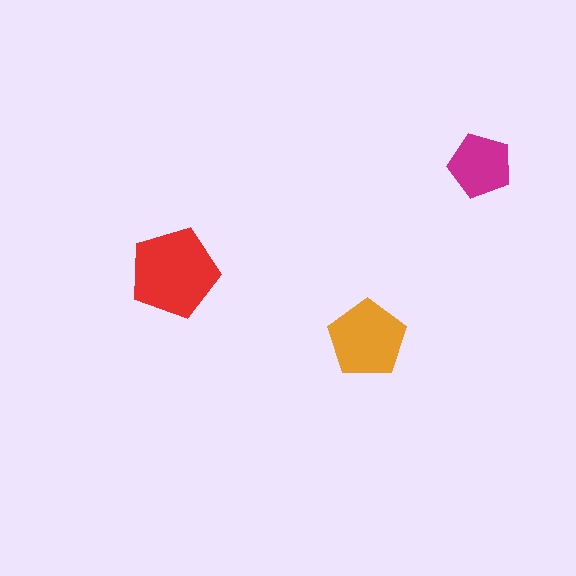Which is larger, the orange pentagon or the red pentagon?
The red one.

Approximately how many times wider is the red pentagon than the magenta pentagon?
About 1.5 times wider.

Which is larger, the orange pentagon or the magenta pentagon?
The orange one.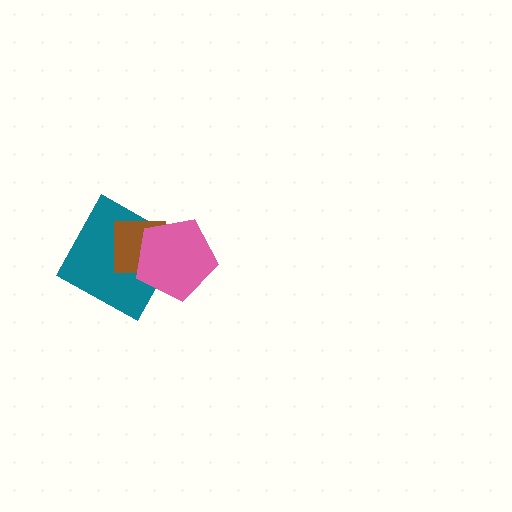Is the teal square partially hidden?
Yes, it is partially covered by another shape.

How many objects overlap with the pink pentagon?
2 objects overlap with the pink pentagon.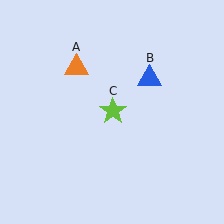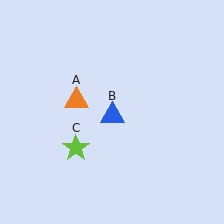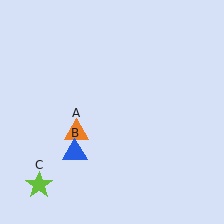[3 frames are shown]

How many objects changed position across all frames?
3 objects changed position: orange triangle (object A), blue triangle (object B), lime star (object C).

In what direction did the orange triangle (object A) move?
The orange triangle (object A) moved down.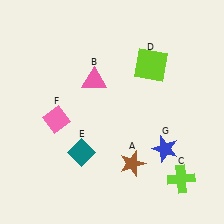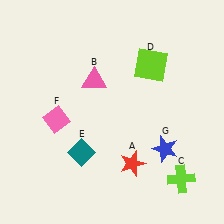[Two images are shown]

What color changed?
The star (A) changed from brown in Image 1 to red in Image 2.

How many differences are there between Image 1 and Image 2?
There is 1 difference between the two images.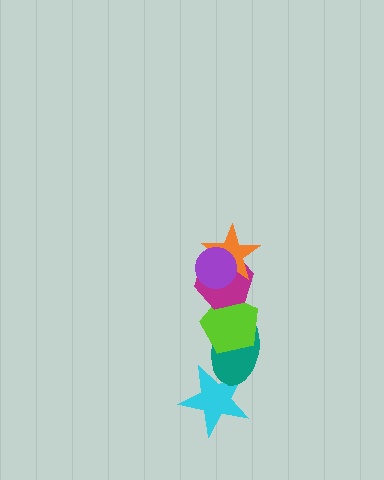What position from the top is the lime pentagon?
The lime pentagon is 4th from the top.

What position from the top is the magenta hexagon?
The magenta hexagon is 3rd from the top.